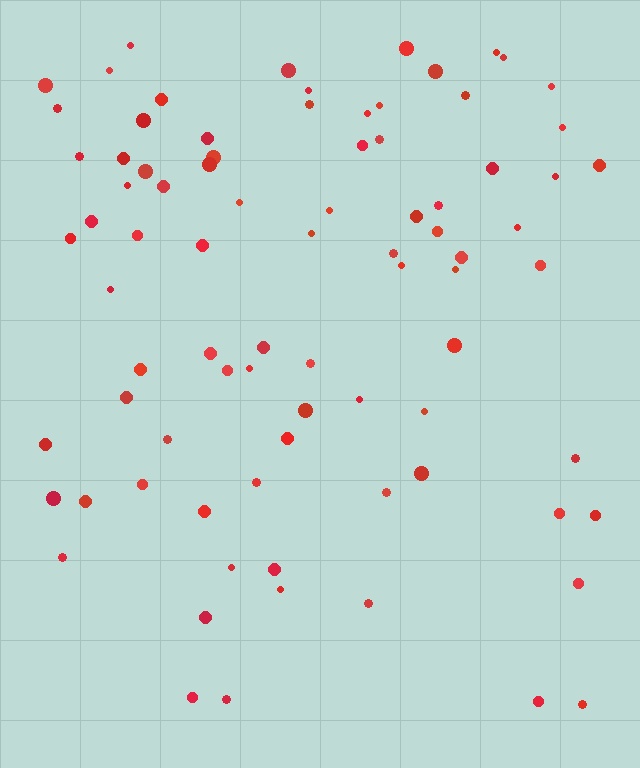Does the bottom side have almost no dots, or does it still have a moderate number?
Still a moderate number, just noticeably fewer than the top.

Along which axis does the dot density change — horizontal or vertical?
Vertical.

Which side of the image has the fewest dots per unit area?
The bottom.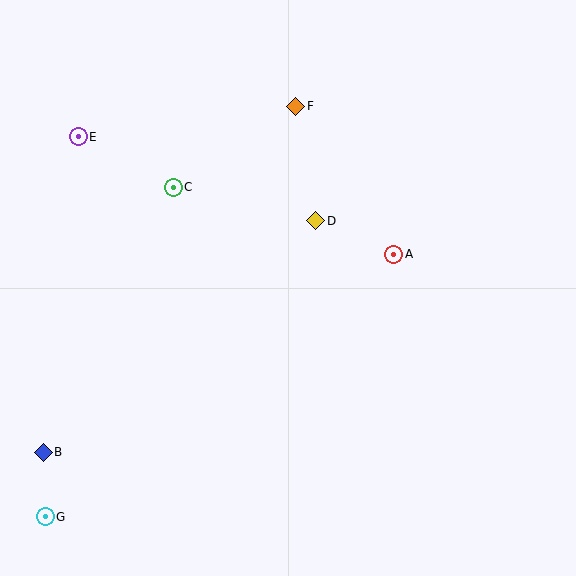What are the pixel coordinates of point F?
Point F is at (296, 106).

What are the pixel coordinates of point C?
Point C is at (173, 187).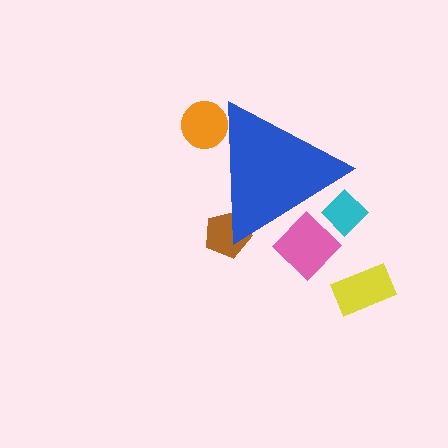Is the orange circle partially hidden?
Yes, the orange circle is partially hidden behind the blue triangle.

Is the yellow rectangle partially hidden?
No, the yellow rectangle is fully visible.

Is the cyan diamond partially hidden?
Yes, the cyan diamond is partially hidden behind the blue triangle.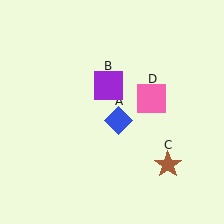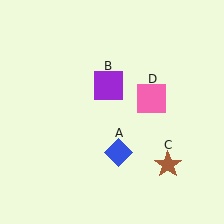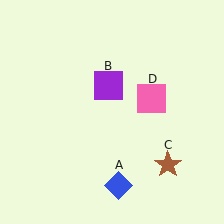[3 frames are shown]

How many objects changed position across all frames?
1 object changed position: blue diamond (object A).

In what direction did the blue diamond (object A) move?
The blue diamond (object A) moved down.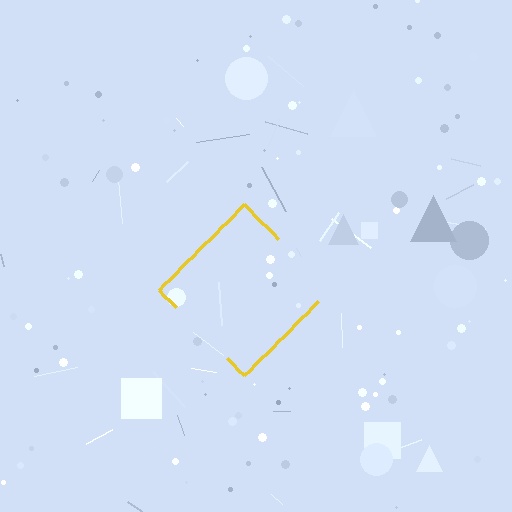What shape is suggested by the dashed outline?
The dashed outline suggests a diamond.